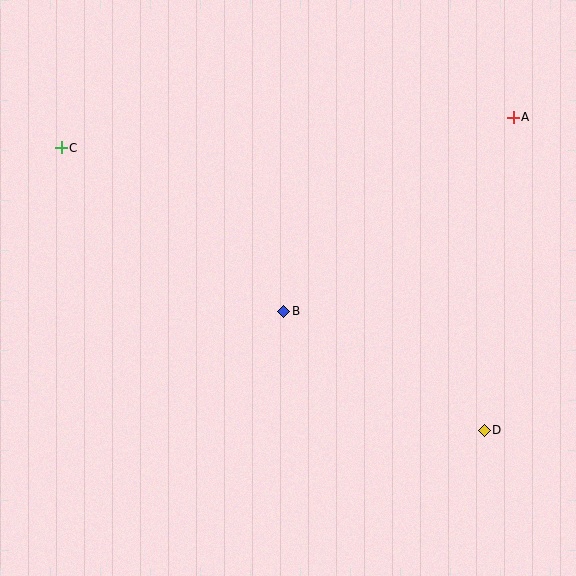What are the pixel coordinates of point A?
Point A is at (513, 117).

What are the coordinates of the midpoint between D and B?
The midpoint between D and B is at (384, 371).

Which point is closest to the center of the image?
Point B at (284, 311) is closest to the center.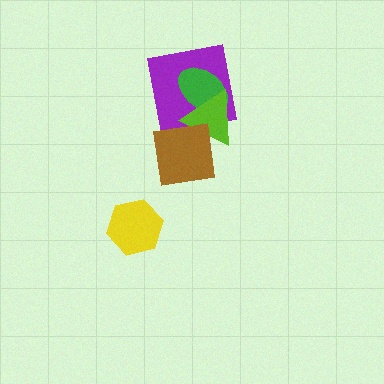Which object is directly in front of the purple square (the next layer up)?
The green ellipse is directly in front of the purple square.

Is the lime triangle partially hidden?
Yes, it is partially covered by another shape.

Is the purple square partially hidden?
Yes, it is partially covered by another shape.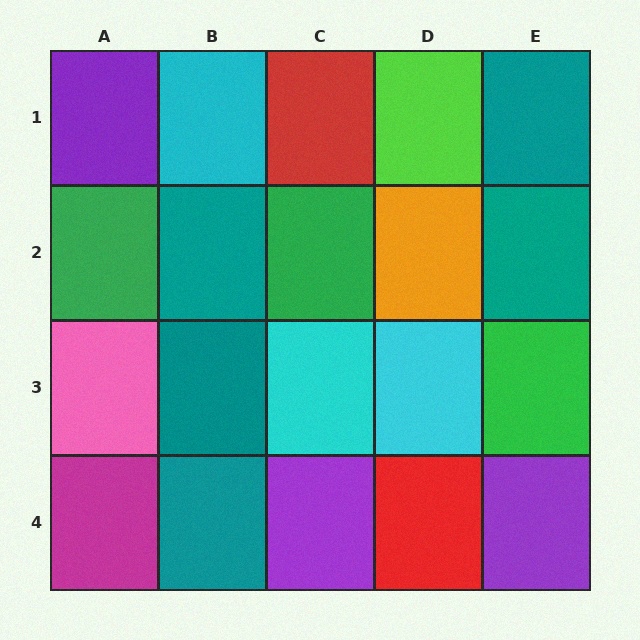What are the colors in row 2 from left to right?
Green, teal, green, orange, teal.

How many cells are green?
3 cells are green.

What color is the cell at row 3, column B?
Teal.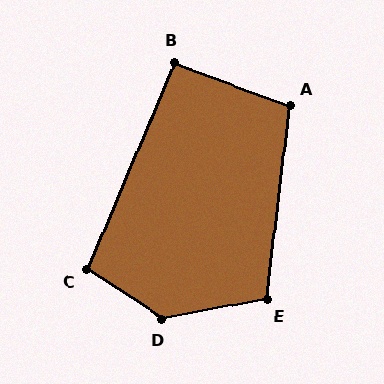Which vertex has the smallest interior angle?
B, at approximately 93 degrees.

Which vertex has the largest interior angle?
D, at approximately 136 degrees.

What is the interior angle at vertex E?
Approximately 108 degrees (obtuse).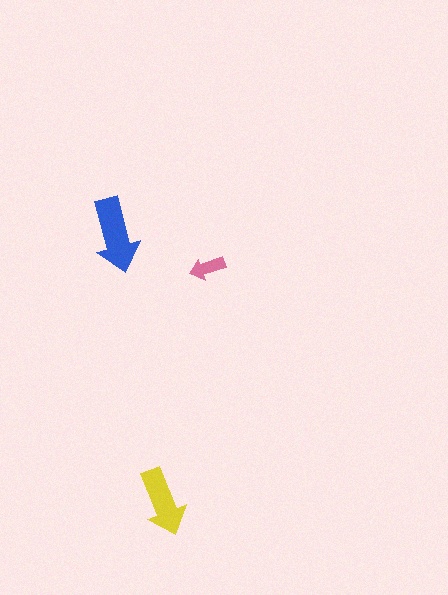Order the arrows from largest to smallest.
the blue one, the yellow one, the pink one.